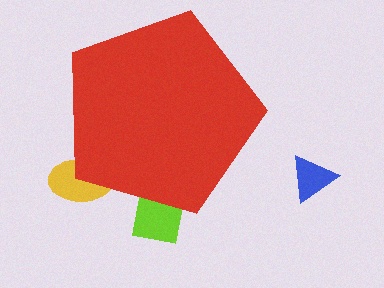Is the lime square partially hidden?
Yes, the lime square is partially hidden behind the red pentagon.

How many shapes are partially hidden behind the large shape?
2 shapes are partially hidden.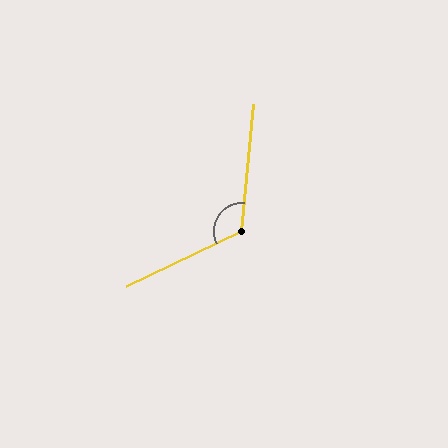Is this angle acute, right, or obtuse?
It is obtuse.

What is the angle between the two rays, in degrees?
Approximately 121 degrees.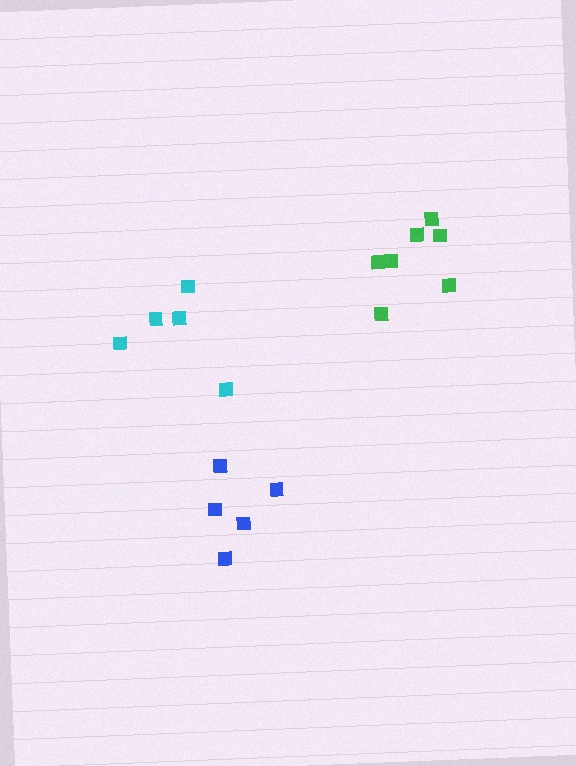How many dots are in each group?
Group 1: 5 dots, Group 2: 5 dots, Group 3: 7 dots (17 total).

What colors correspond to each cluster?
The clusters are colored: blue, cyan, green.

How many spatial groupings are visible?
There are 3 spatial groupings.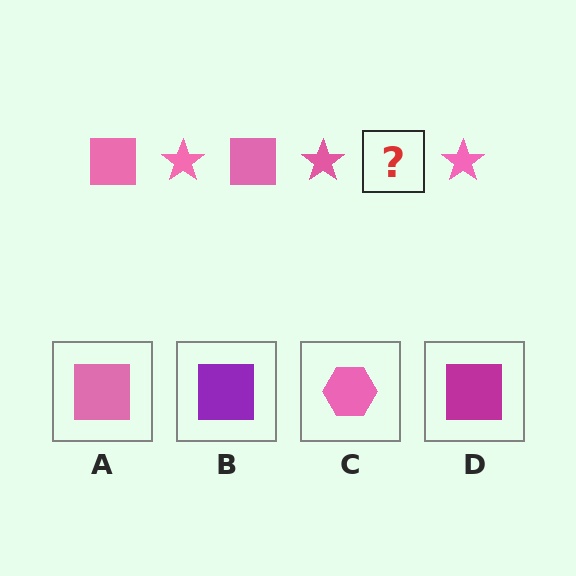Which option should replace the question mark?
Option A.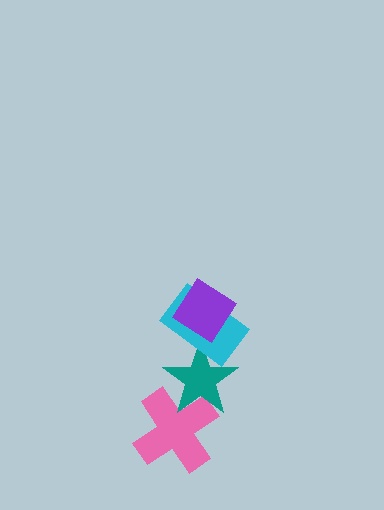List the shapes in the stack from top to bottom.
From top to bottom: the purple diamond, the cyan rectangle, the teal star, the pink cross.